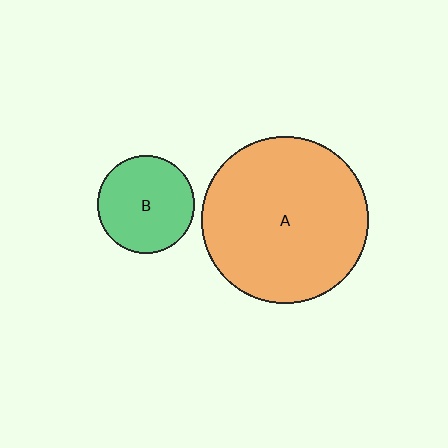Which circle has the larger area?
Circle A (orange).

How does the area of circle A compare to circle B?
Approximately 2.9 times.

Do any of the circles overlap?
No, none of the circles overlap.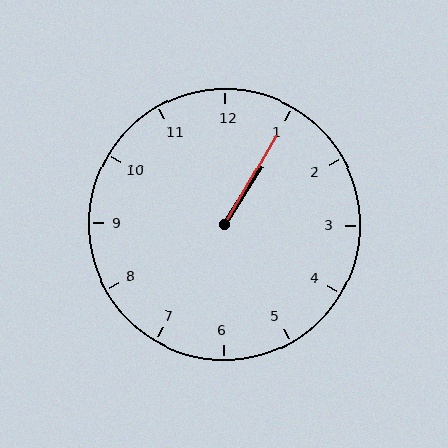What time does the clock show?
1:05.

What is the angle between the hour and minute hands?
Approximately 2 degrees.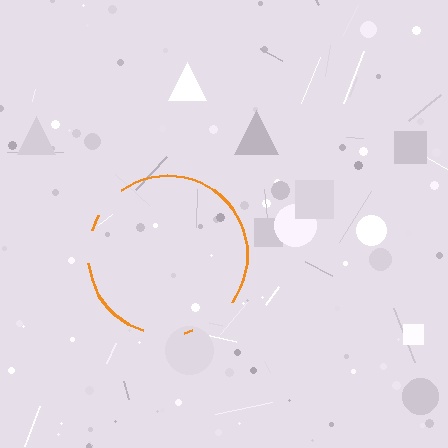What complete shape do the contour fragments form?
The contour fragments form a circle.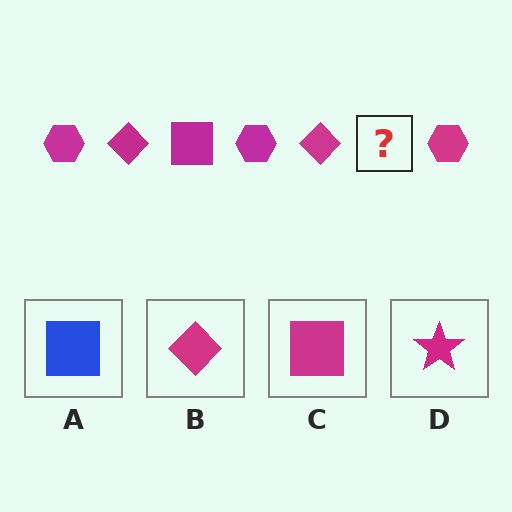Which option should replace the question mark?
Option C.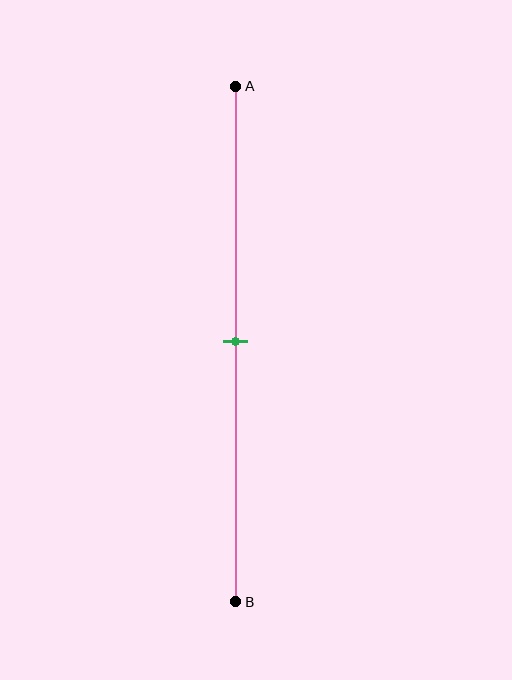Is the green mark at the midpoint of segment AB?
Yes, the mark is approximately at the midpoint.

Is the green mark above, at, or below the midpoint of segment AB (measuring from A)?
The green mark is approximately at the midpoint of segment AB.